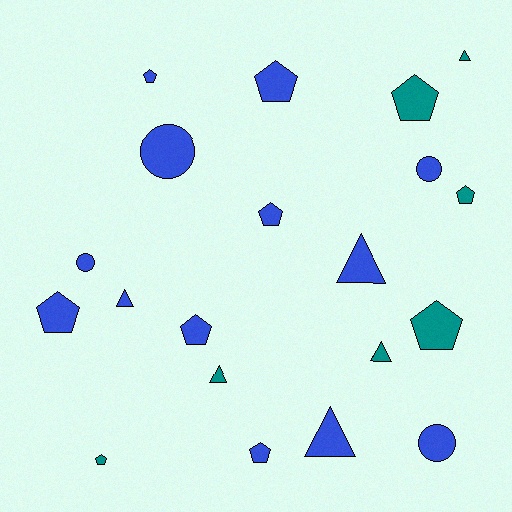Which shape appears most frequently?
Pentagon, with 10 objects.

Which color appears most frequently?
Blue, with 13 objects.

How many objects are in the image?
There are 20 objects.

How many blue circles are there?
There are 4 blue circles.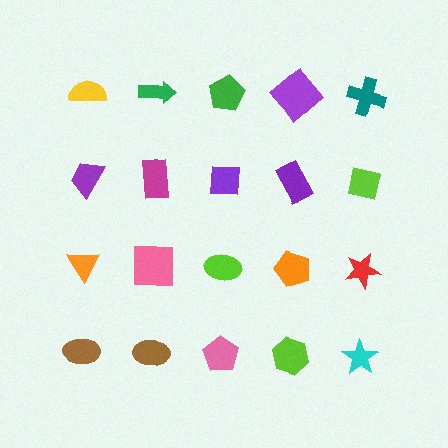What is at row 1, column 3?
A green pentagon.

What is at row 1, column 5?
A teal cross.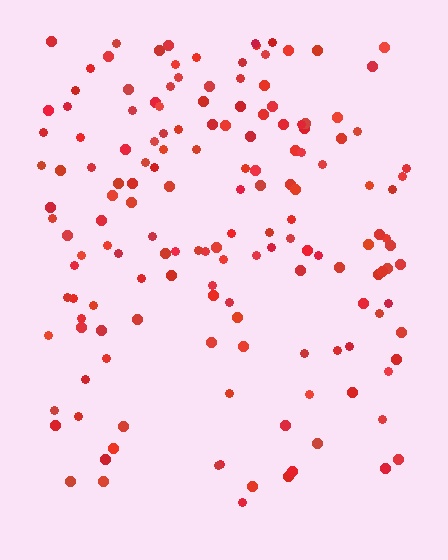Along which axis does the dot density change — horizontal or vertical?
Vertical.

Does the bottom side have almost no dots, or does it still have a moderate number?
Still a moderate number, just noticeably fewer than the top.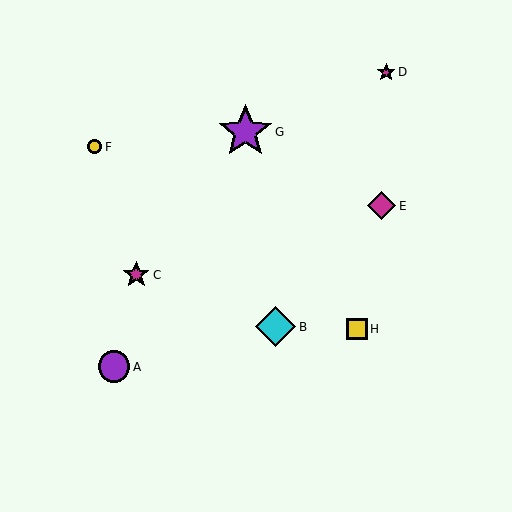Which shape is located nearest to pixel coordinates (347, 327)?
The yellow square (labeled H) at (357, 329) is nearest to that location.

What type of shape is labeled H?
Shape H is a yellow square.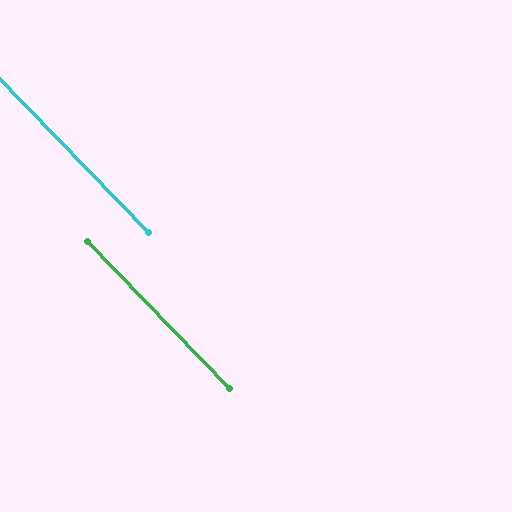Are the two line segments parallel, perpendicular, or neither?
Parallel — their directions differ by only 0.4°.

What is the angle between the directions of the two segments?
Approximately 0 degrees.